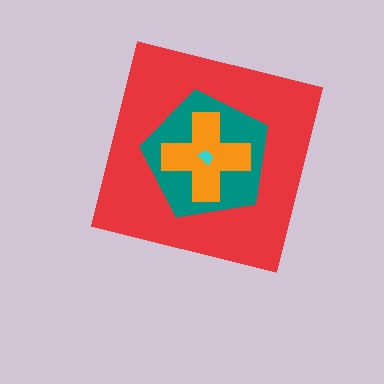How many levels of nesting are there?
4.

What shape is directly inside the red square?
The teal pentagon.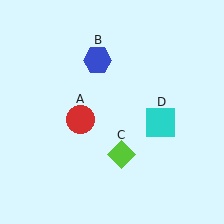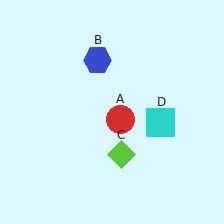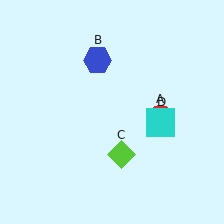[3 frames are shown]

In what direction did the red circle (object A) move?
The red circle (object A) moved right.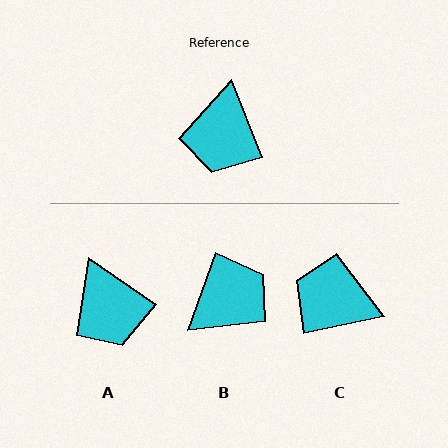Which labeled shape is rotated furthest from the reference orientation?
B, about 139 degrees away.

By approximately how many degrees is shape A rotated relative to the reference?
Approximately 34 degrees counter-clockwise.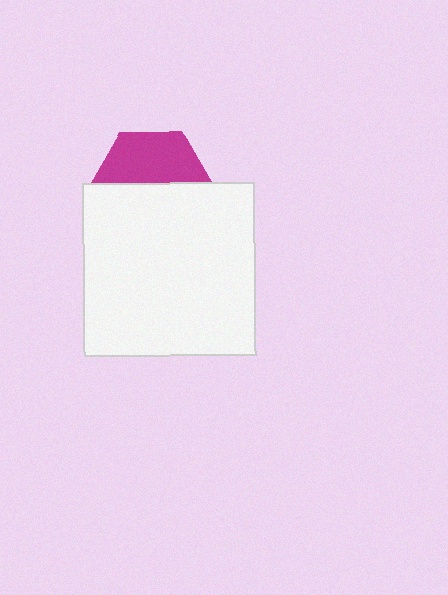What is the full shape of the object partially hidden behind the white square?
The partially hidden object is a magenta hexagon.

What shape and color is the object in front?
The object in front is a white square.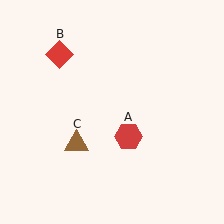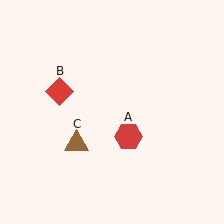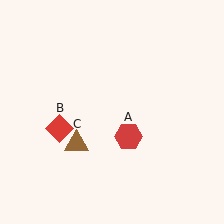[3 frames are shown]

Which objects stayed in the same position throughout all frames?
Red hexagon (object A) and brown triangle (object C) remained stationary.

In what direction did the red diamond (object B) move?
The red diamond (object B) moved down.